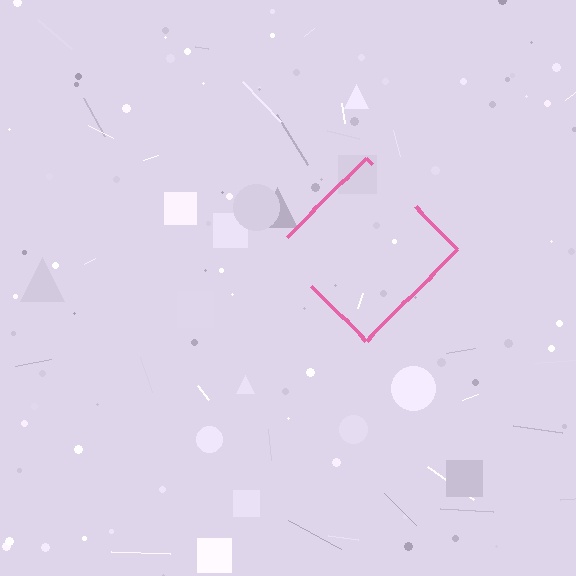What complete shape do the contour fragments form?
The contour fragments form a diamond.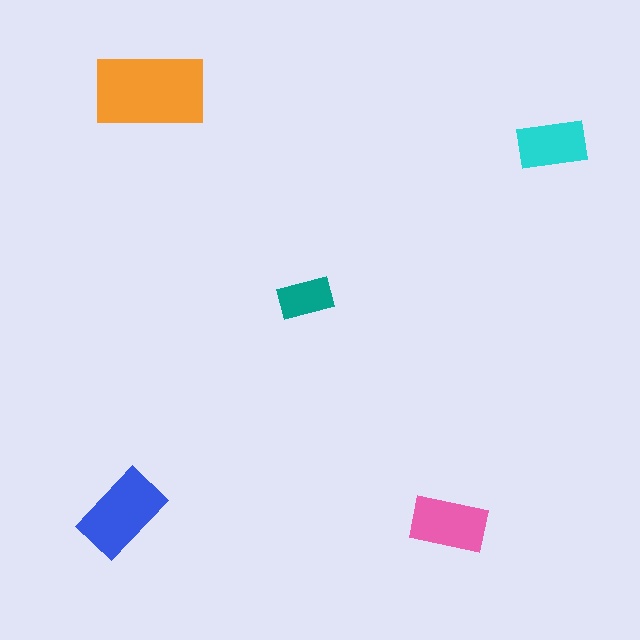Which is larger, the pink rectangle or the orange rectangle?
The orange one.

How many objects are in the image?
There are 5 objects in the image.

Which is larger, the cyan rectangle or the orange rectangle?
The orange one.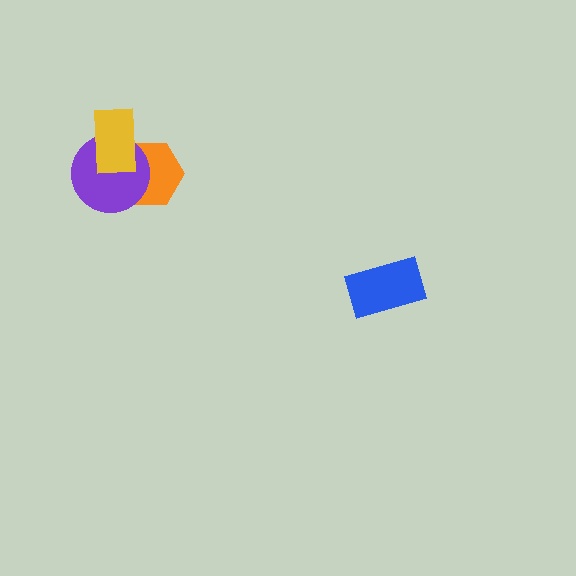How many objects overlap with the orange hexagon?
2 objects overlap with the orange hexagon.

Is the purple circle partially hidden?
Yes, it is partially covered by another shape.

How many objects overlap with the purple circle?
2 objects overlap with the purple circle.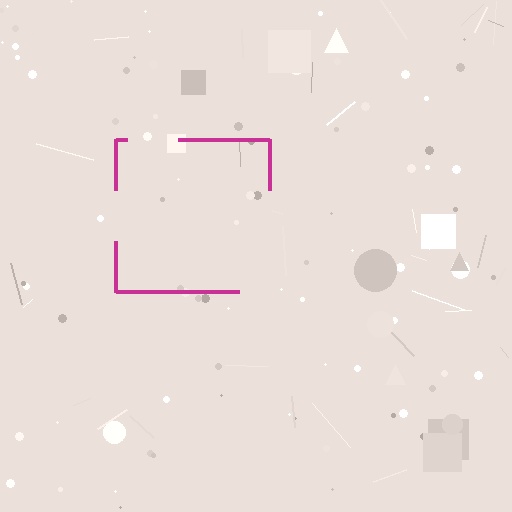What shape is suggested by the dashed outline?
The dashed outline suggests a square.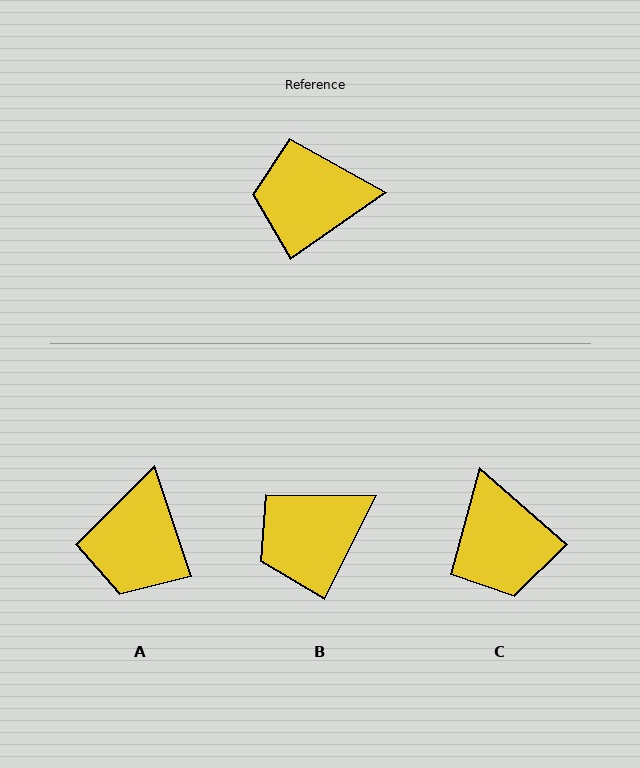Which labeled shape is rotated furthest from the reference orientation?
C, about 104 degrees away.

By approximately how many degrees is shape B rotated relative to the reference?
Approximately 29 degrees counter-clockwise.